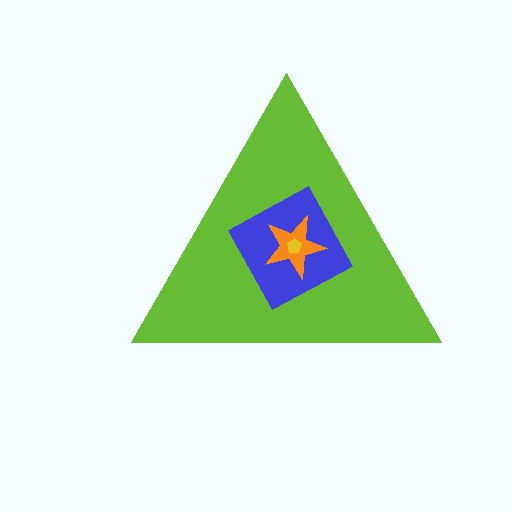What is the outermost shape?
The lime triangle.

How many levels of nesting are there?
4.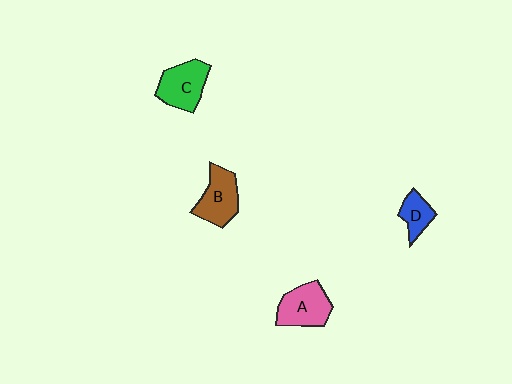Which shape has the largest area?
Shape A (pink).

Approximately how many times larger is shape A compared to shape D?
Approximately 1.7 times.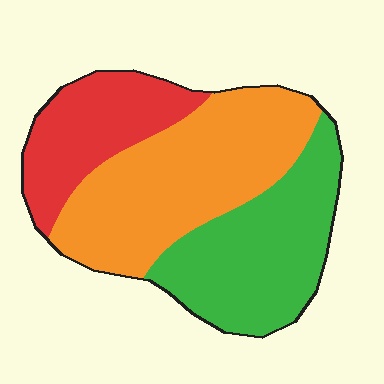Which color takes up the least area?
Red, at roughly 25%.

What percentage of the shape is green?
Green takes up about one third (1/3) of the shape.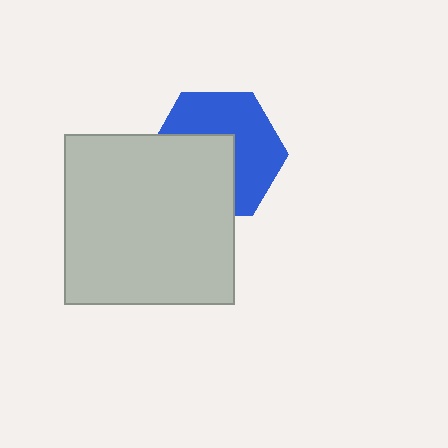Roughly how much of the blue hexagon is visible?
About half of it is visible (roughly 54%).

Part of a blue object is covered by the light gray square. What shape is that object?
It is a hexagon.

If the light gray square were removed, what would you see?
You would see the complete blue hexagon.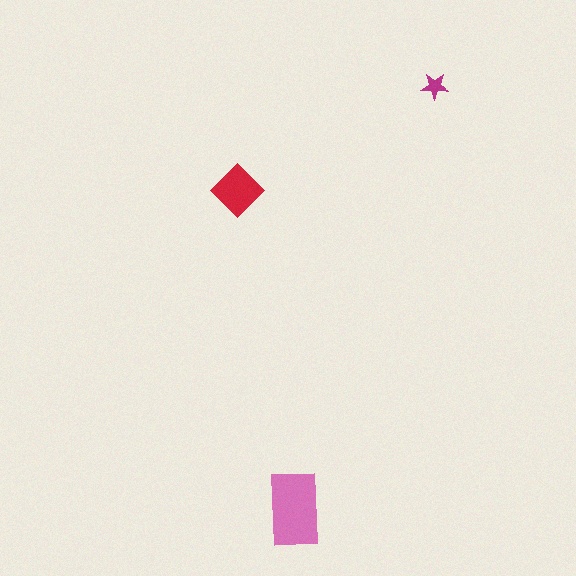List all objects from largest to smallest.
The pink rectangle, the red diamond, the magenta star.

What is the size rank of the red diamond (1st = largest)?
2nd.